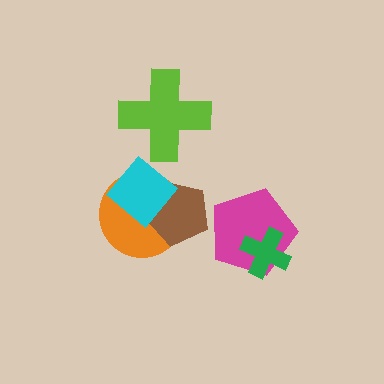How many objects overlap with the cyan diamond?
2 objects overlap with the cyan diamond.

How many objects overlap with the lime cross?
0 objects overlap with the lime cross.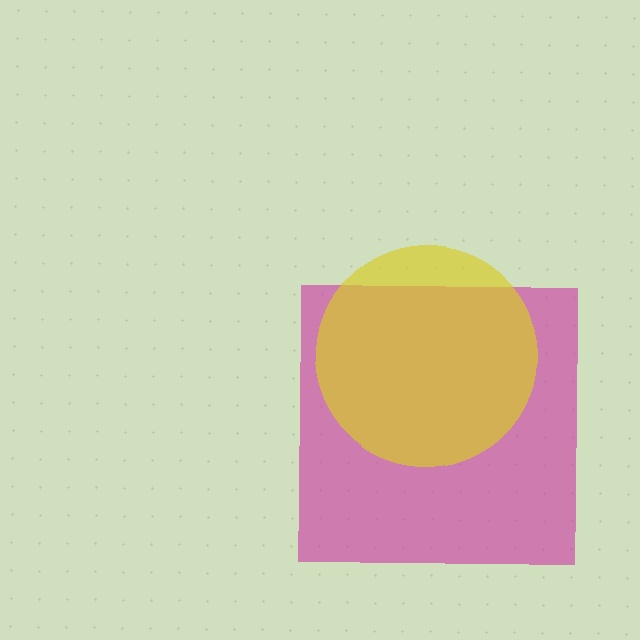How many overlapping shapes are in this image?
There are 2 overlapping shapes in the image.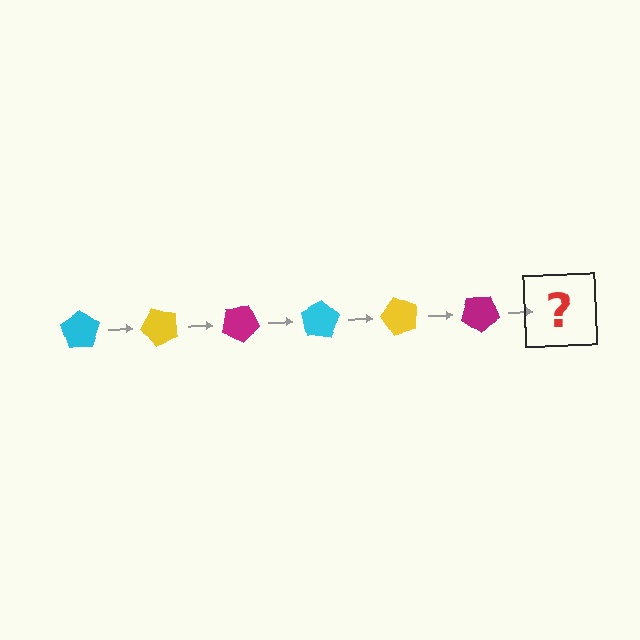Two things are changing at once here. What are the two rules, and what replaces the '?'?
The two rules are that it rotates 50 degrees each step and the color cycles through cyan, yellow, and magenta. The '?' should be a cyan pentagon, rotated 300 degrees from the start.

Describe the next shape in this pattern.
It should be a cyan pentagon, rotated 300 degrees from the start.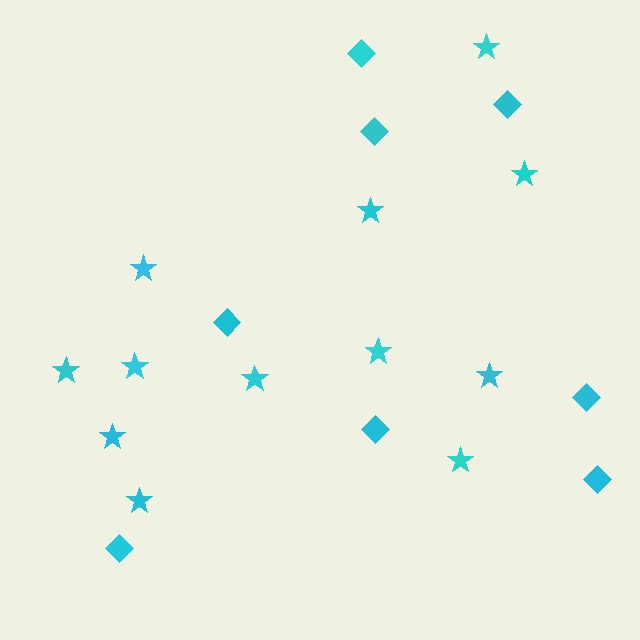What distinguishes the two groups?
There are 2 groups: one group of stars (12) and one group of diamonds (8).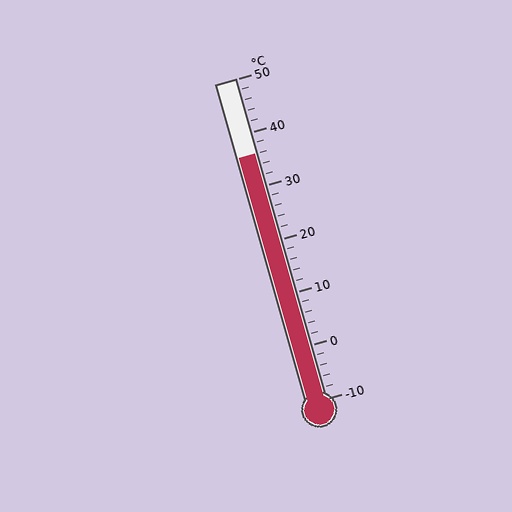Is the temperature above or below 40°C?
The temperature is below 40°C.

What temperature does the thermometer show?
The thermometer shows approximately 36°C.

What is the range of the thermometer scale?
The thermometer scale ranges from -10°C to 50°C.